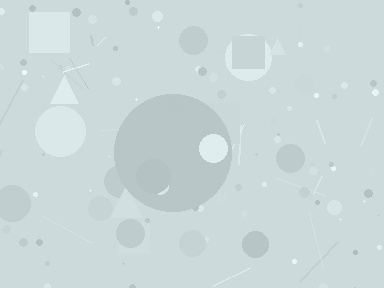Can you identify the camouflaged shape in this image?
The camouflaged shape is a circle.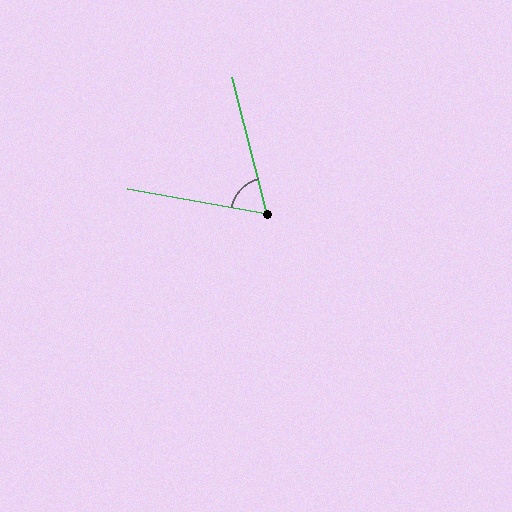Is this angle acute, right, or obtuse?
It is acute.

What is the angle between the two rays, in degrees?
Approximately 66 degrees.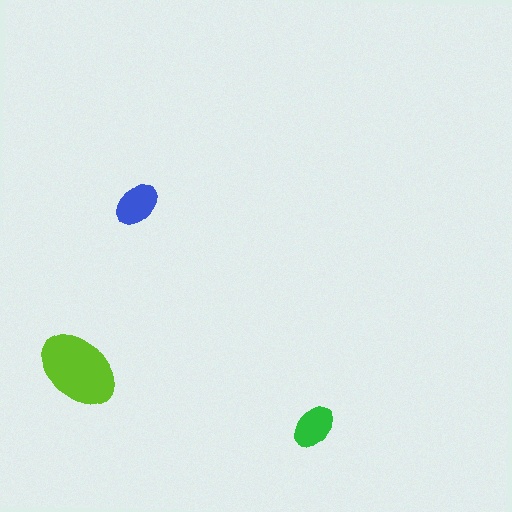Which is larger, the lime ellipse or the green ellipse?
The lime one.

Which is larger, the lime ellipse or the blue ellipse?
The lime one.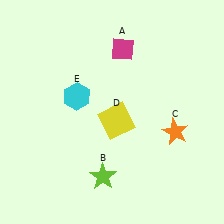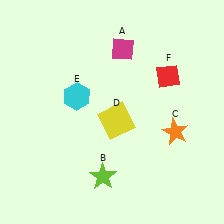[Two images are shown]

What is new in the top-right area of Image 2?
A red diamond (F) was added in the top-right area of Image 2.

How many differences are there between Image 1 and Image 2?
There is 1 difference between the two images.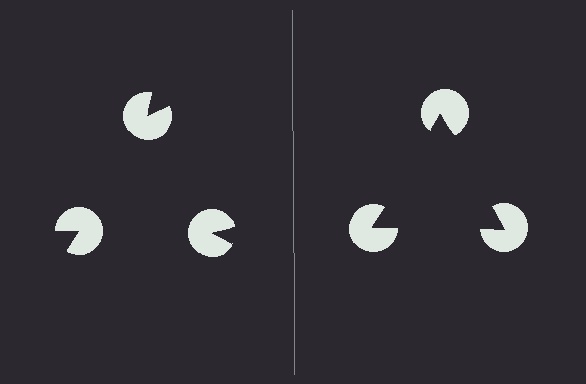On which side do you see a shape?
An illusory triangle appears on the right side. On the left side the wedge cuts are rotated, so no coherent shape forms.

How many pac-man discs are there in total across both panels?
6 — 3 on each side.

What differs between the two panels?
The pac-man discs are positioned identically on both sides; only the wedge orientations differ. On the right they align to a triangle; on the left they are misaligned.